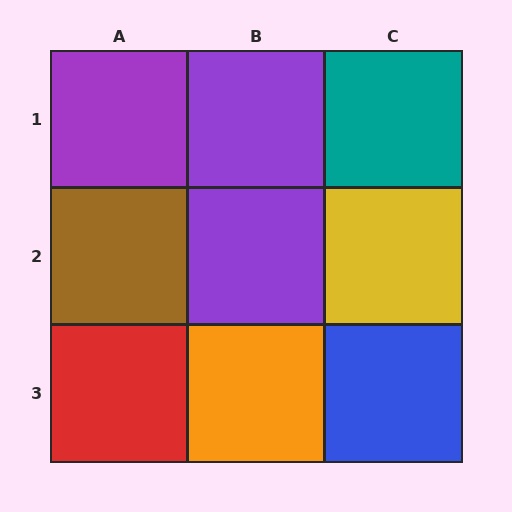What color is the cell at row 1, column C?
Teal.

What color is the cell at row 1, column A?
Purple.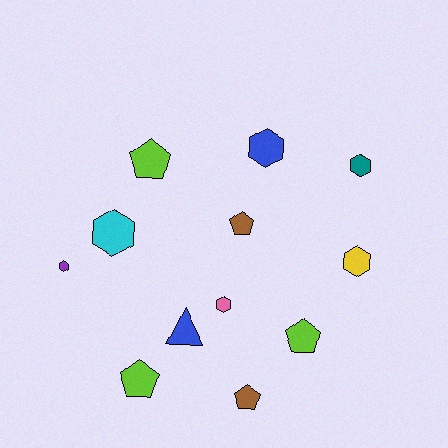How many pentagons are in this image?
There are 5 pentagons.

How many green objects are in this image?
There are no green objects.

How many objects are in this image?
There are 12 objects.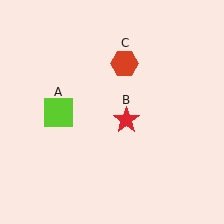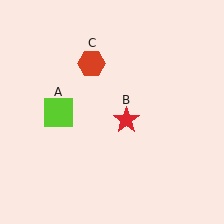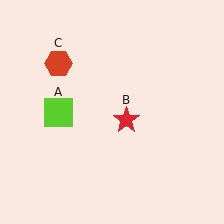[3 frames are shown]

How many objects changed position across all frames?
1 object changed position: red hexagon (object C).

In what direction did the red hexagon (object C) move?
The red hexagon (object C) moved left.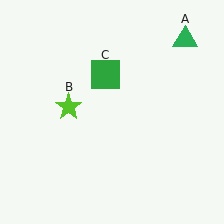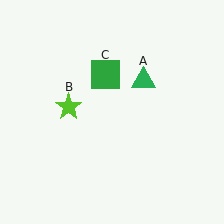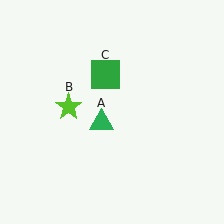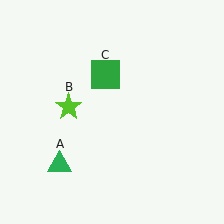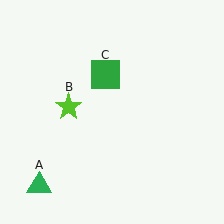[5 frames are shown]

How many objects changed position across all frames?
1 object changed position: green triangle (object A).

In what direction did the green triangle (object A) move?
The green triangle (object A) moved down and to the left.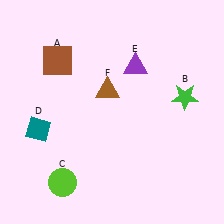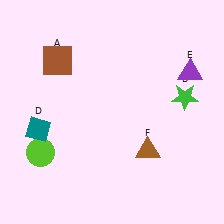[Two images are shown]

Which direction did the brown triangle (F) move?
The brown triangle (F) moved down.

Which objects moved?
The objects that moved are: the lime circle (C), the purple triangle (E), the brown triangle (F).